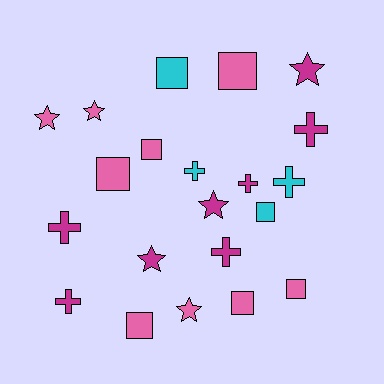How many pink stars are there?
There are 3 pink stars.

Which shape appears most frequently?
Square, with 8 objects.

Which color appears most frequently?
Pink, with 9 objects.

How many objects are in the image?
There are 21 objects.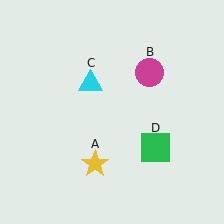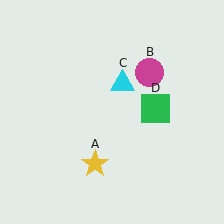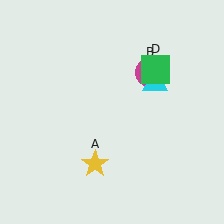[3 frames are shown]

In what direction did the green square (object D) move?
The green square (object D) moved up.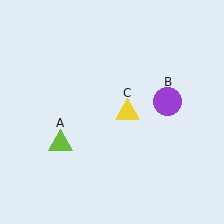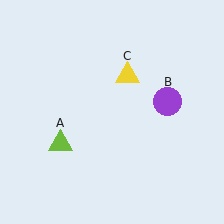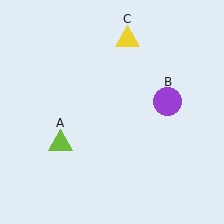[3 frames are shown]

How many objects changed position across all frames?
1 object changed position: yellow triangle (object C).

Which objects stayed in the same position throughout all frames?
Lime triangle (object A) and purple circle (object B) remained stationary.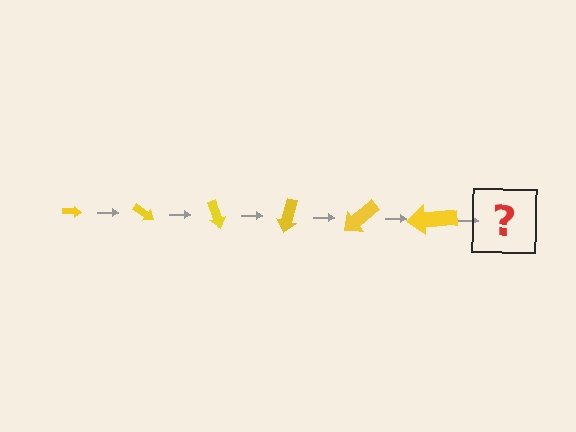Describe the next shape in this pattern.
It should be an arrow, larger than the previous one and rotated 210 degrees from the start.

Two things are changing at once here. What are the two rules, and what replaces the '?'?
The two rules are that the arrow grows larger each step and it rotates 35 degrees each step. The '?' should be an arrow, larger than the previous one and rotated 210 degrees from the start.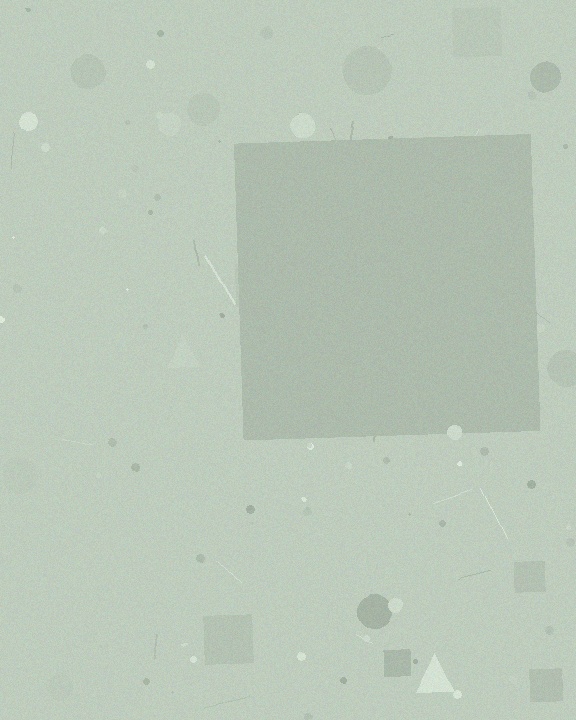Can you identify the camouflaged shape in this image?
The camouflaged shape is a square.